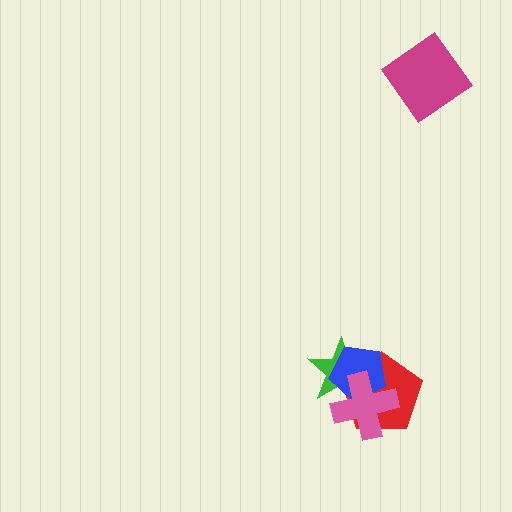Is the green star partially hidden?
Yes, it is partially covered by another shape.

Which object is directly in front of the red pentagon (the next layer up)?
The blue pentagon is directly in front of the red pentagon.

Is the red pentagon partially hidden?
Yes, it is partially covered by another shape.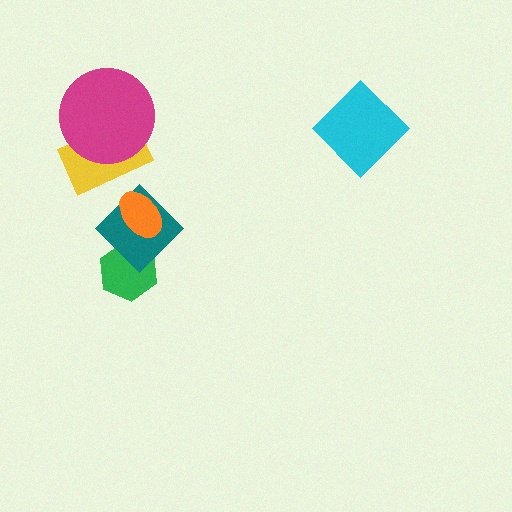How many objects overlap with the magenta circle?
1 object overlaps with the magenta circle.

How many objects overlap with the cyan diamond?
0 objects overlap with the cyan diamond.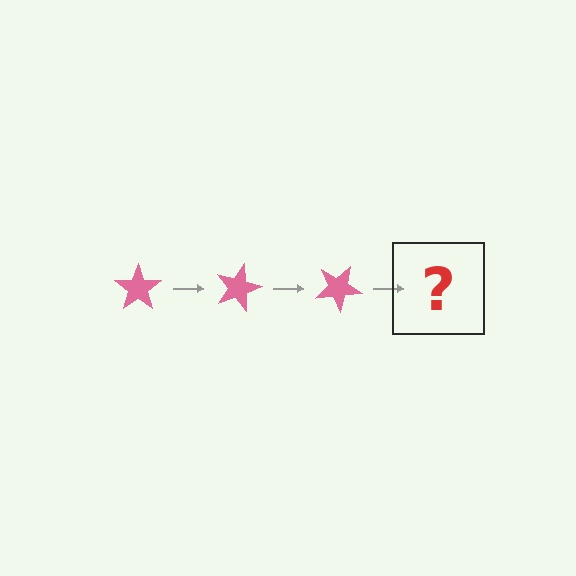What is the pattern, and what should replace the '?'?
The pattern is that the star rotates 15 degrees each step. The '?' should be a pink star rotated 45 degrees.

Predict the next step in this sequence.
The next step is a pink star rotated 45 degrees.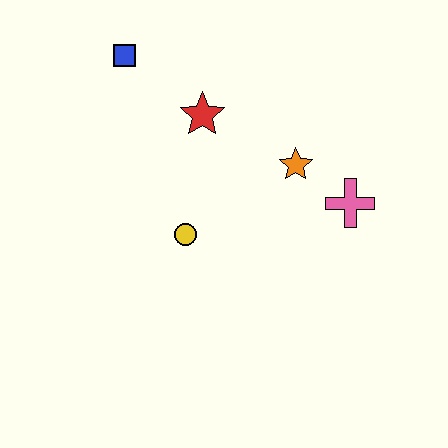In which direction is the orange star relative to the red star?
The orange star is to the right of the red star.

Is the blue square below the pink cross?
No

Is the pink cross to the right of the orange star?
Yes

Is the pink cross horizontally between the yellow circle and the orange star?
No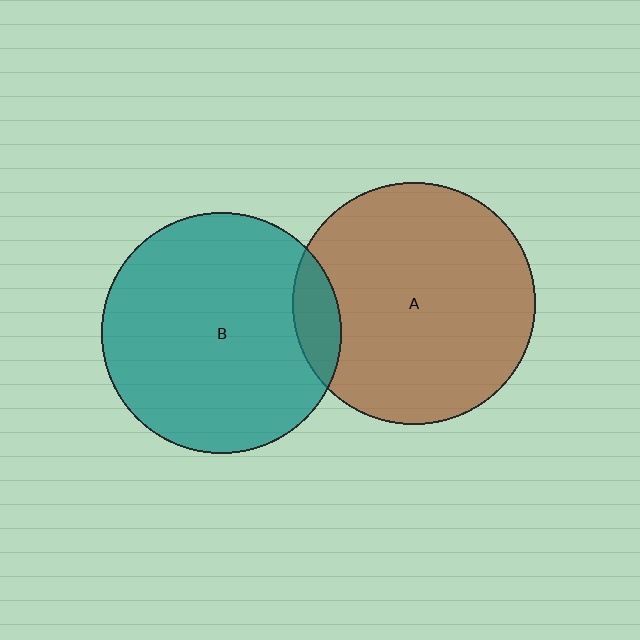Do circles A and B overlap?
Yes.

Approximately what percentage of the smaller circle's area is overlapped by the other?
Approximately 10%.